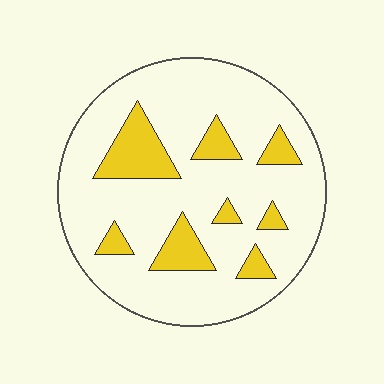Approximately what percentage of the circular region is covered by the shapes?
Approximately 20%.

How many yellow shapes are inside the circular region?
8.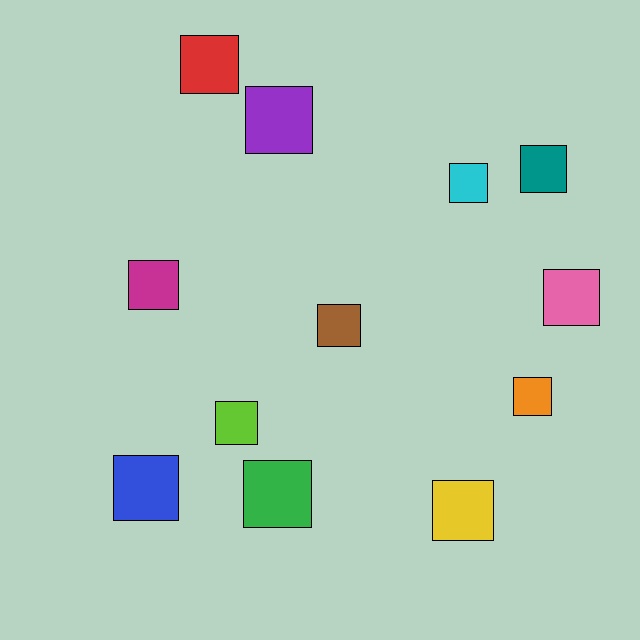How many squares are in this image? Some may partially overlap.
There are 12 squares.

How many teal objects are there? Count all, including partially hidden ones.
There is 1 teal object.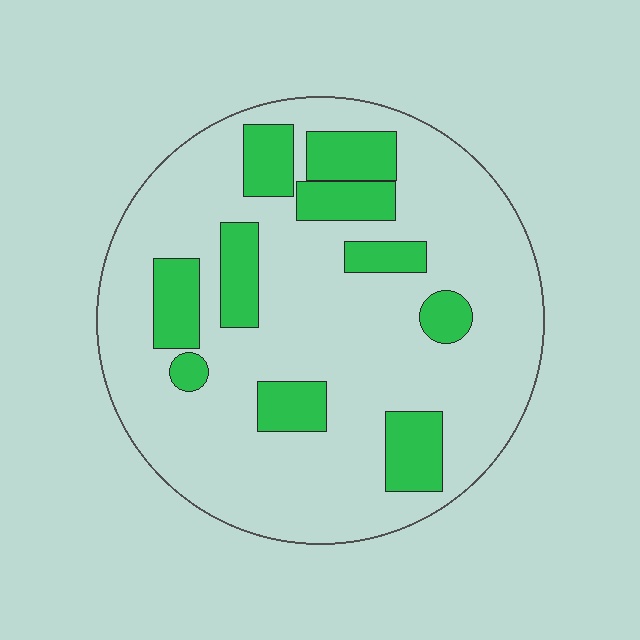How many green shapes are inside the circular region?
10.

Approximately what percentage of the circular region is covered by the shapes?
Approximately 20%.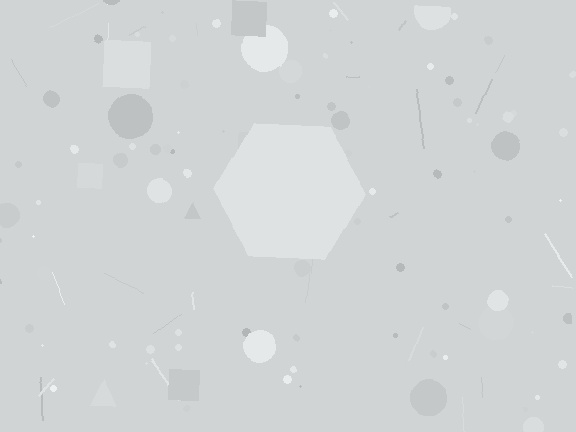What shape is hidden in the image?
A hexagon is hidden in the image.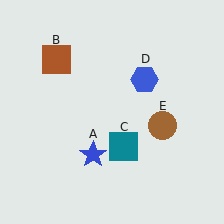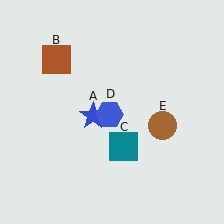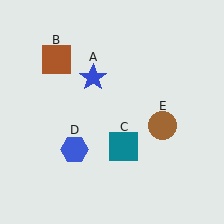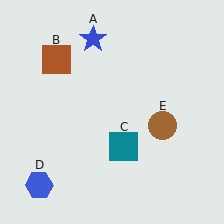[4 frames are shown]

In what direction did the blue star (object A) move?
The blue star (object A) moved up.